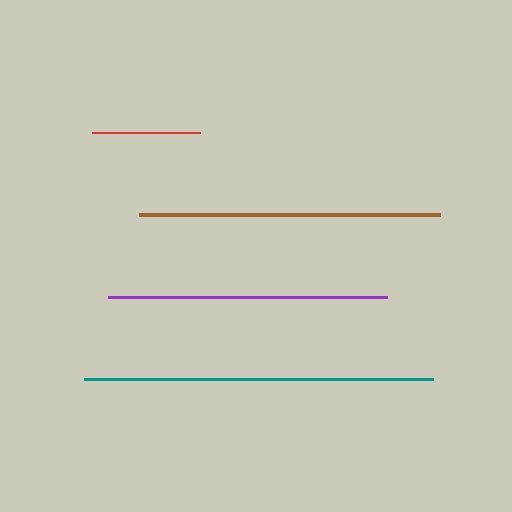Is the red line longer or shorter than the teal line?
The teal line is longer than the red line.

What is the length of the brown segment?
The brown segment is approximately 301 pixels long.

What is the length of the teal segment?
The teal segment is approximately 349 pixels long.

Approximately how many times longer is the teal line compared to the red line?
The teal line is approximately 3.2 times the length of the red line.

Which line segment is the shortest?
The red line is the shortest at approximately 108 pixels.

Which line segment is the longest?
The teal line is the longest at approximately 349 pixels.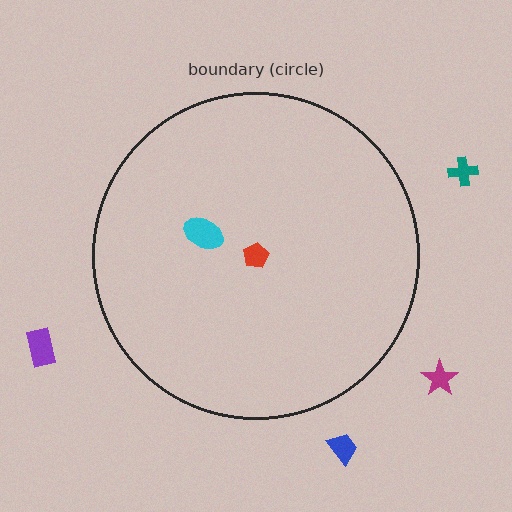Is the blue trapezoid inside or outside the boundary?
Outside.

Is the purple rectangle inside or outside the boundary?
Outside.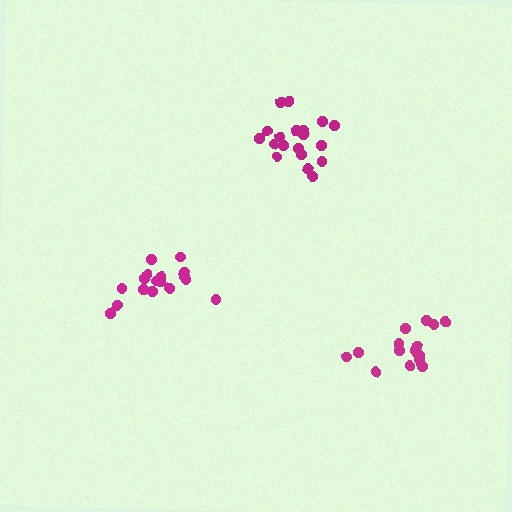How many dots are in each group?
Group 1: 19 dots, Group 2: 16 dots, Group 3: 17 dots (52 total).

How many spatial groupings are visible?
There are 3 spatial groupings.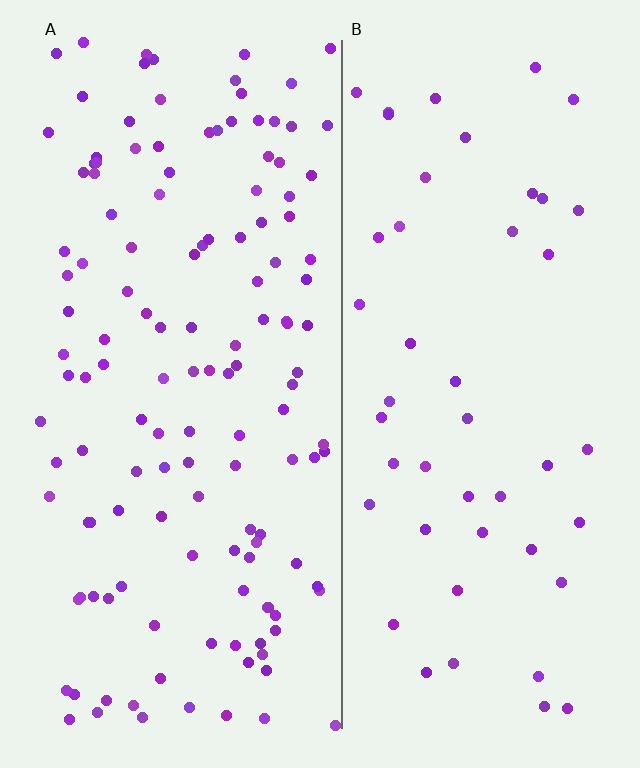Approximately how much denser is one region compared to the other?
Approximately 2.8× — region A over region B.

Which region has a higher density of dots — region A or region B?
A (the left).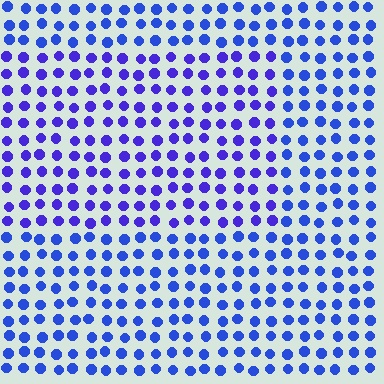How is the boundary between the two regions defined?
The boundary is defined purely by a slight shift in hue (about 23 degrees). Spacing, size, and orientation are identical on both sides.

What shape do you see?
I see a rectangle.